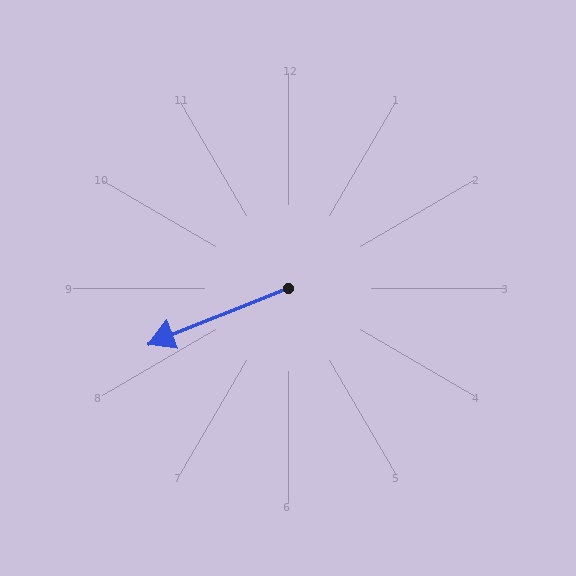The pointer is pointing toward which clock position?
Roughly 8 o'clock.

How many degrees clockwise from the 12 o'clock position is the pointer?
Approximately 248 degrees.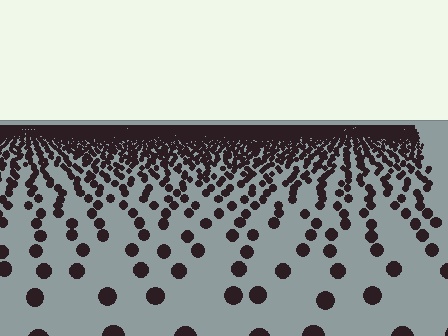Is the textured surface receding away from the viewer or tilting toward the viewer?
The surface is receding away from the viewer. Texture elements get smaller and denser toward the top.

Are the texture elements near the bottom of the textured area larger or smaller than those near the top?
Larger. Near the bottom, elements are closer to the viewer and appear at a bigger on-screen size.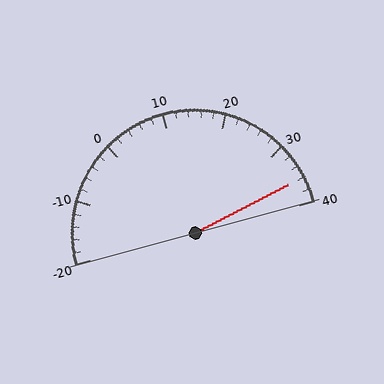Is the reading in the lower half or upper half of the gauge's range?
The reading is in the upper half of the range (-20 to 40).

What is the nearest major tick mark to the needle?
The nearest major tick mark is 40.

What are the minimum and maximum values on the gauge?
The gauge ranges from -20 to 40.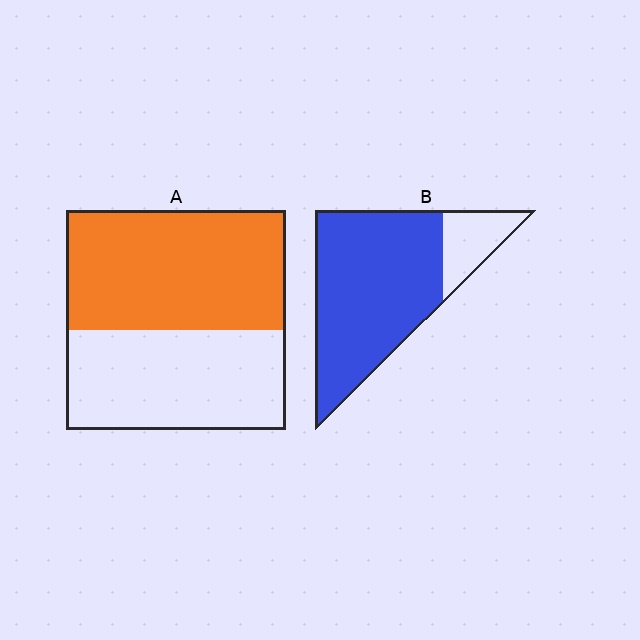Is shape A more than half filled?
Yes.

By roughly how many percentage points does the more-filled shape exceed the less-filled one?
By roughly 30 percentage points (B over A).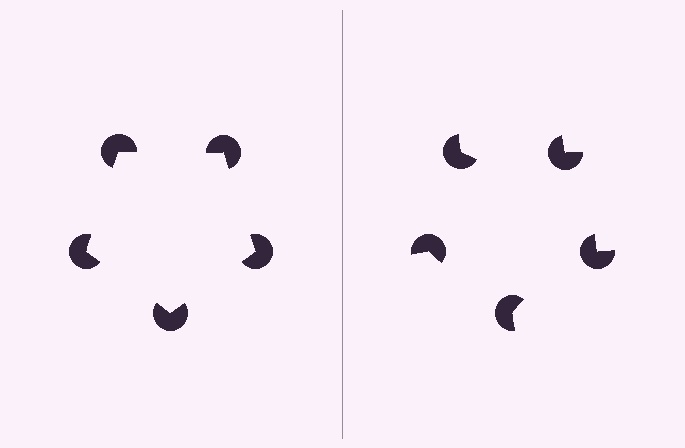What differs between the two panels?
The pac-man discs are positioned identically on both sides; only the wedge orientations differ. On the left they align to a pentagon; on the right they are misaligned.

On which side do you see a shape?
An illusory pentagon appears on the left side. On the right side the wedge cuts are rotated, so no coherent shape forms.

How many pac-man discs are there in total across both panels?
10 — 5 on each side.